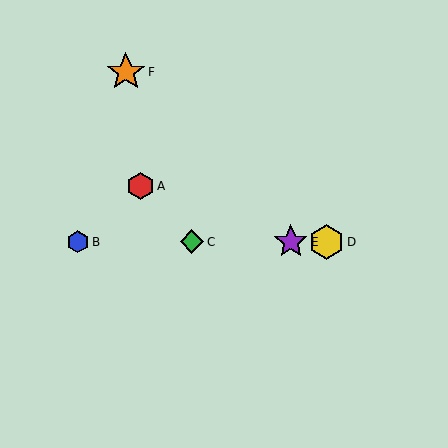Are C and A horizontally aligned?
No, C is at y≈242 and A is at y≈186.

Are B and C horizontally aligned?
Yes, both are at y≈242.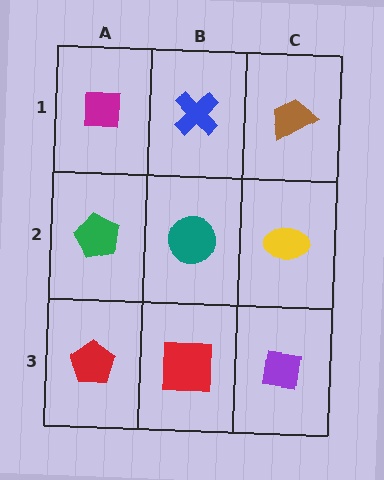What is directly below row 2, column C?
A purple square.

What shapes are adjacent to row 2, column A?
A magenta square (row 1, column A), a red pentagon (row 3, column A), a teal circle (row 2, column B).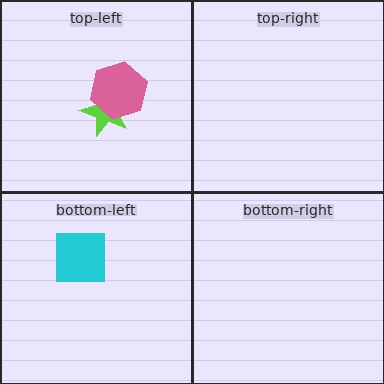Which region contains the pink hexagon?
The top-left region.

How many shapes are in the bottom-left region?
1.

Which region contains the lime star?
The top-left region.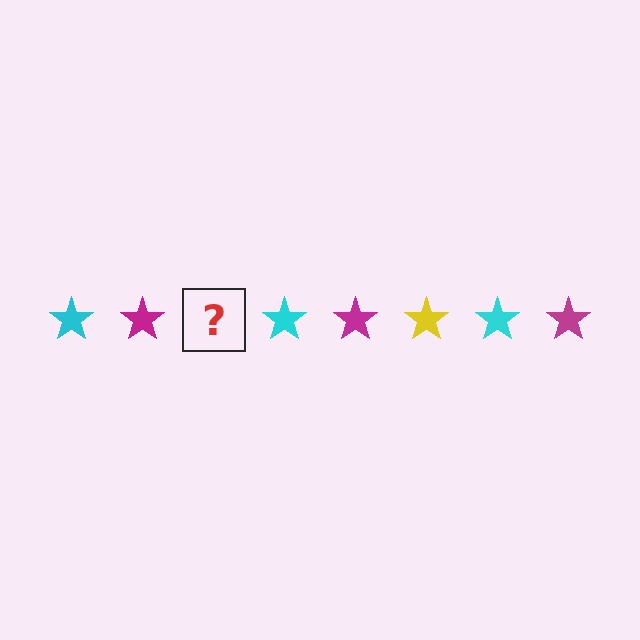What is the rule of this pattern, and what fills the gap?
The rule is that the pattern cycles through cyan, magenta, yellow stars. The gap should be filled with a yellow star.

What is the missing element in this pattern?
The missing element is a yellow star.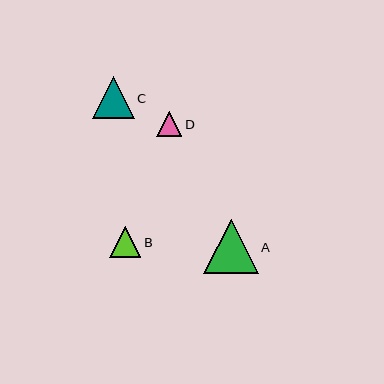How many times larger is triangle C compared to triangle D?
Triangle C is approximately 1.7 times the size of triangle D.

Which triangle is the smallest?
Triangle D is the smallest with a size of approximately 25 pixels.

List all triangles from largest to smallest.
From largest to smallest: A, C, B, D.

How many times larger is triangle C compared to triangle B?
Triangle C is approximately 1.4 times the size of triangle B.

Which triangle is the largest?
Triangle A is the largest with a size of approximately 54 pixels.